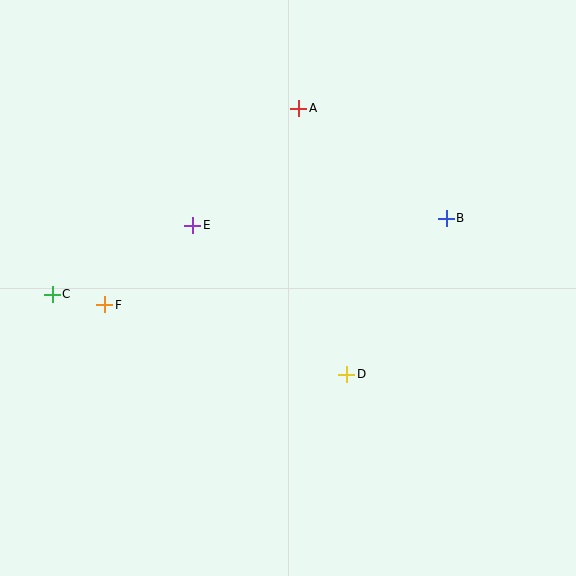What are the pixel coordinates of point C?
Point C is at (52, 294).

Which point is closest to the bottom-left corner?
Point C is closest to the bottom-left corner.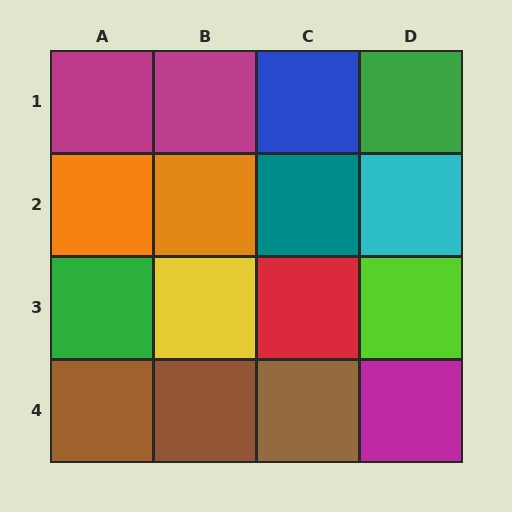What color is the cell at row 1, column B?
Magenta.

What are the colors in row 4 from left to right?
Brown, brown, brown, magenta.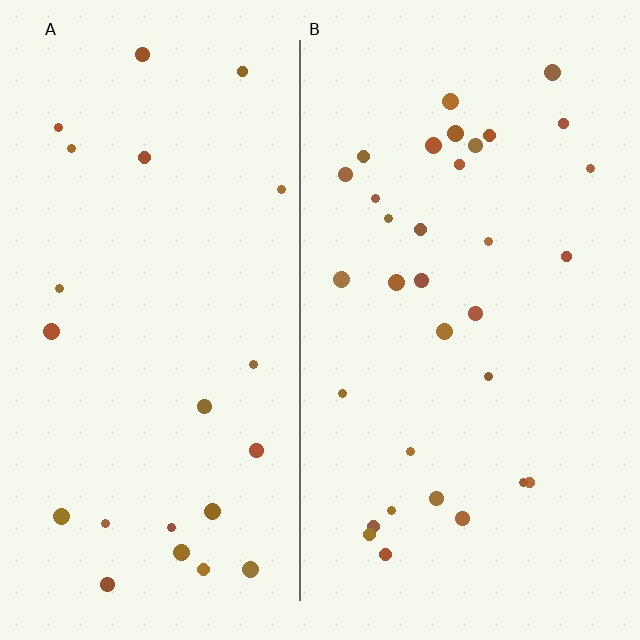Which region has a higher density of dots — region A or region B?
B (the right).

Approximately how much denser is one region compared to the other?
Approximately 1.4× — region B over region A.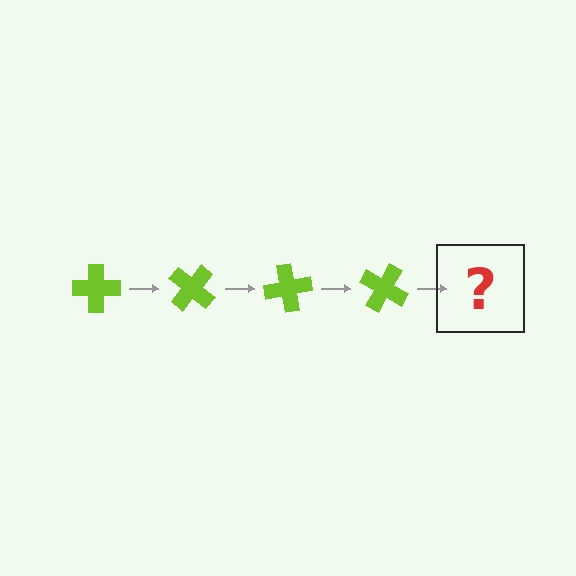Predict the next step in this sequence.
The next step is a lime cross rotated 160 degrees.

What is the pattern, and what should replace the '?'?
The pattern is that the cross rotates 40 degrees each step. The '?' should be a lime cross rotated 160 degrees.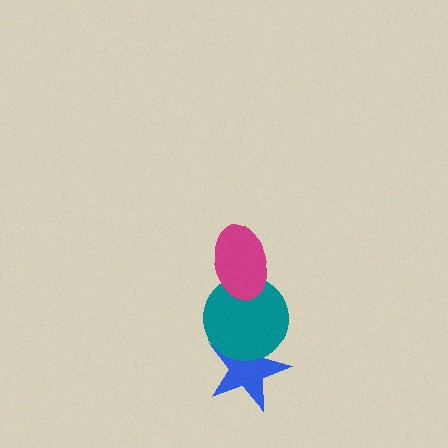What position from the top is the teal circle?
The teal circle is 2nd from the top.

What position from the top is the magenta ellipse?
The magenta ellipse is 1st from the top.